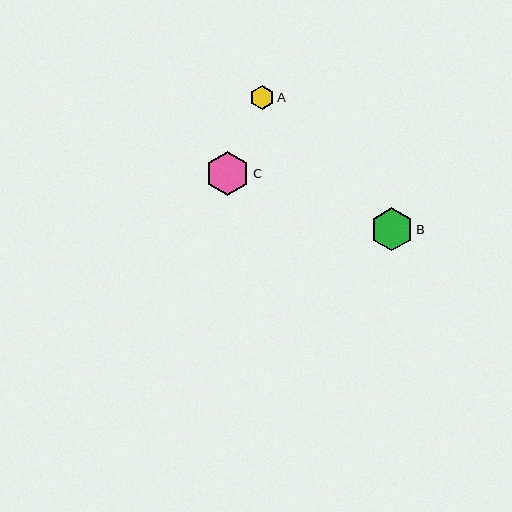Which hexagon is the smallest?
Hexagon A is the smallest with a size of approximately 24 pixels.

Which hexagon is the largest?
Hexagon C is the largest with a size of approximately 44 pixels.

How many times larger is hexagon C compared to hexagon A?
Hexagon C is approximately 1.8 times the size of hexagon A.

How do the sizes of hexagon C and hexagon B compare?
Hexagon C and hexagon B are approximately the same size.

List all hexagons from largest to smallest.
From largest to smallest: C, B, A.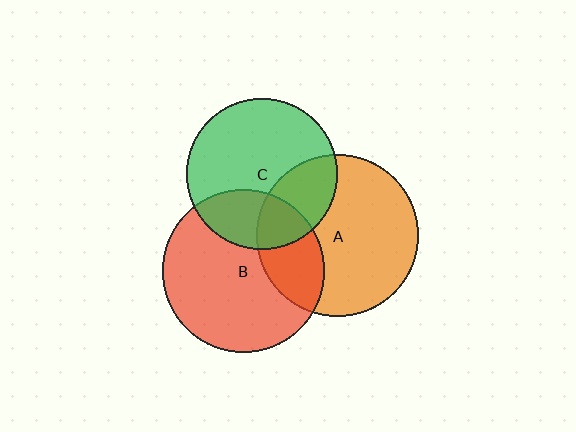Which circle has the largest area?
Circle B (red).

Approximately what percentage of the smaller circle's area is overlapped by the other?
Approximately 25%.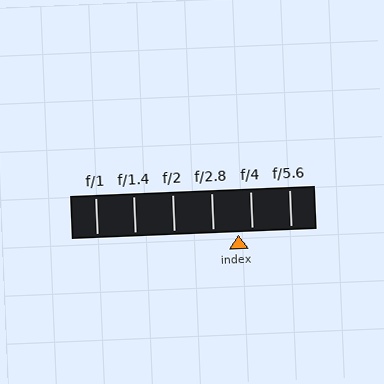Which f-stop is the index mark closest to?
The index mark is closest to f/4.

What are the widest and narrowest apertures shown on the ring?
The widest aperture shown is f/1 and the narrowest is f/5.6.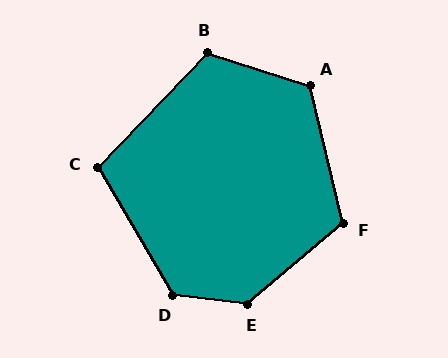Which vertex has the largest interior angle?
E, at approximately 133 degrees.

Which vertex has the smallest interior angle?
C, at approximately 106 degrees.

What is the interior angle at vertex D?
Approximately 127 degrees (obtuse).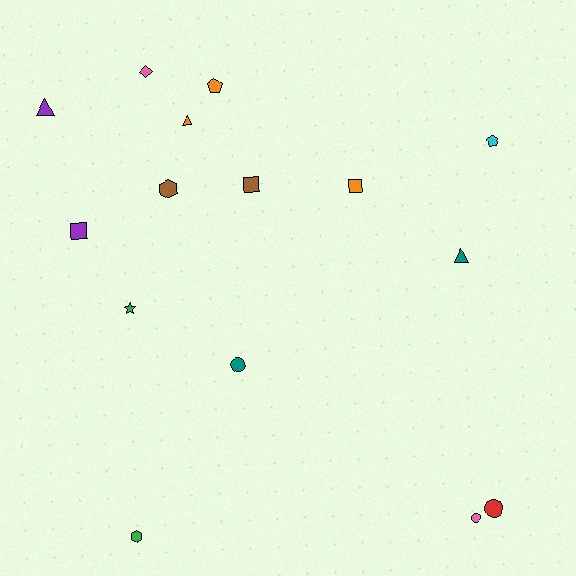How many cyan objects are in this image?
There is 1 cyan object.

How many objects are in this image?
There are 15 objects.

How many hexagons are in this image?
There are 2 hexagons.